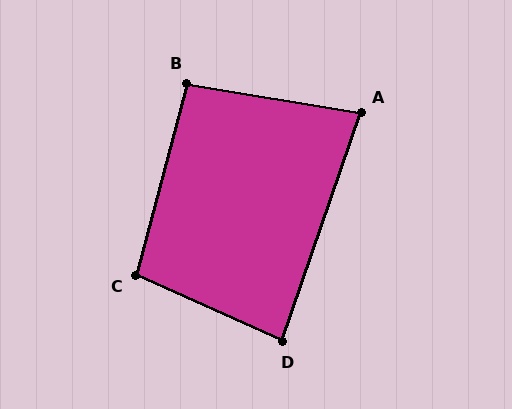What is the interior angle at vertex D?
Approximately 85 degrees (acute).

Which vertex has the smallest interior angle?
A, at approximately 81 degrees.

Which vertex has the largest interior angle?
C, at approximately 99 degrees.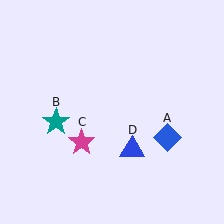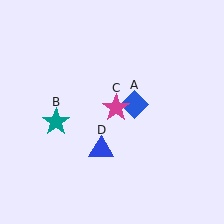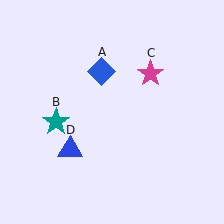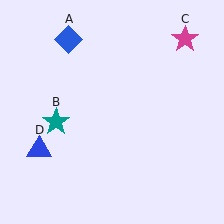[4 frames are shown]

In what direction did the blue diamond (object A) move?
The blue diamond (object A) moved up and to the left.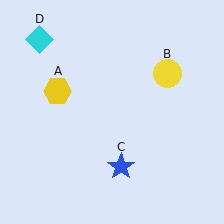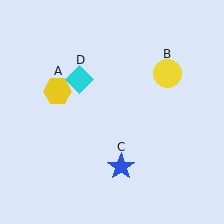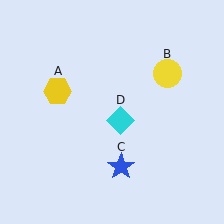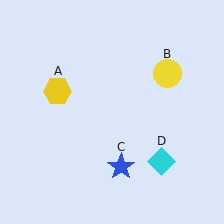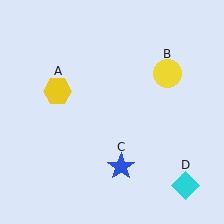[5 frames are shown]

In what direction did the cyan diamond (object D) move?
The cyan diamond (object D) moved down and to the right.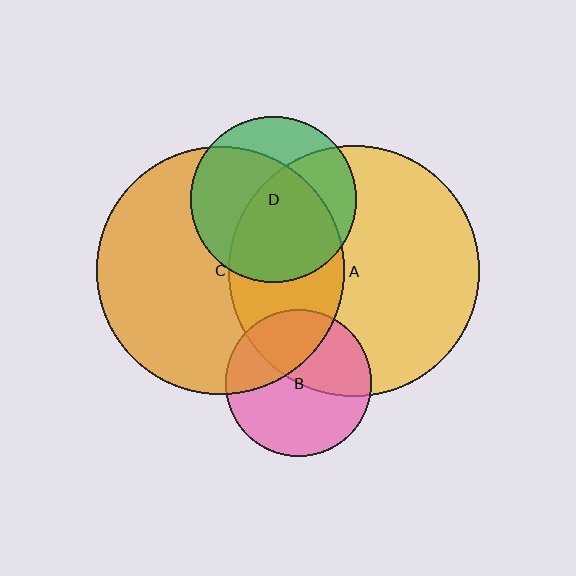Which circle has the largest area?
Circle A (yellow).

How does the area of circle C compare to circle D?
Approximately 2.2 times.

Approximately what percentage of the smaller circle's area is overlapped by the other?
Approximately 35%.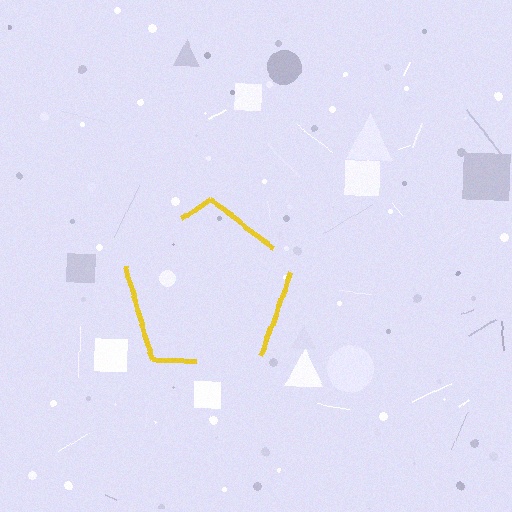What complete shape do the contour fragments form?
The contour fragments form a pentagon.